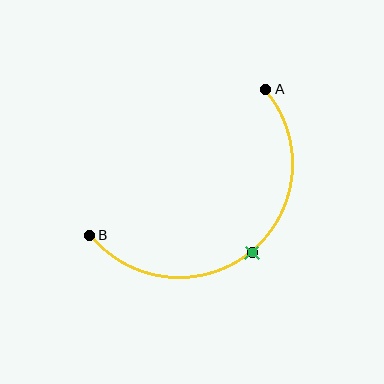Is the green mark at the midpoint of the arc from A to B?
Yes. The green mark lies on the arc at equal arc-length from both A and B — it is the arc midpoint.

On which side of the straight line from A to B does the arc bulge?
The arc bulges below and to the right of the straight line connecting A and B.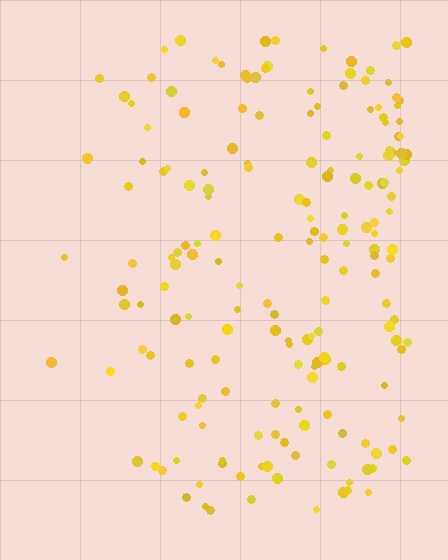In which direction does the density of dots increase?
From left to right, with the right side densest.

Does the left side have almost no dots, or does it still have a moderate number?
Still a moderate number, just noticeably fewer than the right.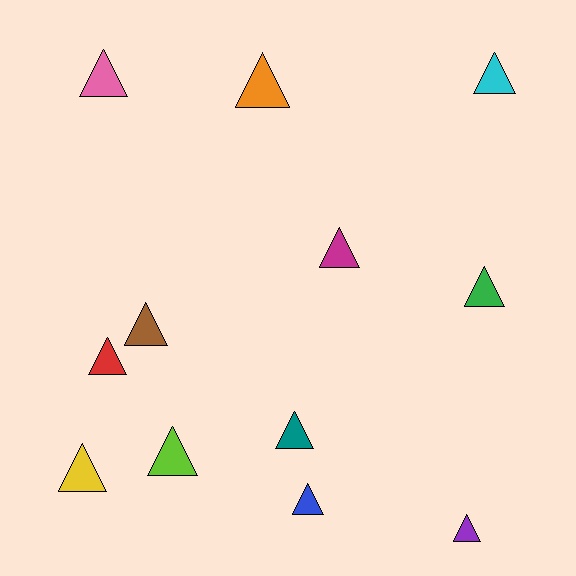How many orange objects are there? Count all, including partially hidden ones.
There is 1 orange object.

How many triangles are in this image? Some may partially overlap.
There are 12 triangles.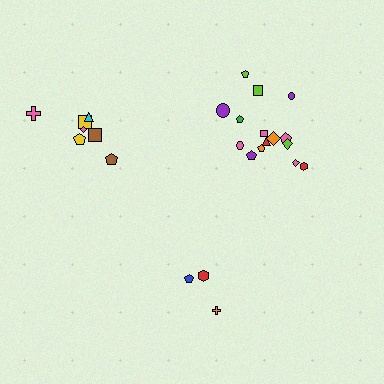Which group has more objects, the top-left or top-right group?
The top-right group.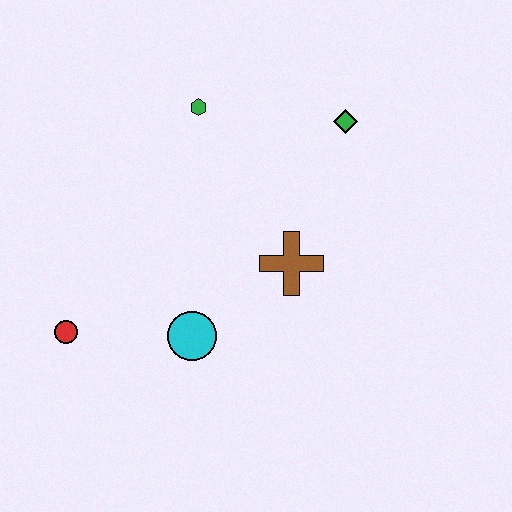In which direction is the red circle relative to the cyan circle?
The red circle is to the left of the cyan circle.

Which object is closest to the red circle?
The cyan circle is closest to the red circle.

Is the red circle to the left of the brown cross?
Yes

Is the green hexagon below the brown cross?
No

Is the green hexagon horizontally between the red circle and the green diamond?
Yes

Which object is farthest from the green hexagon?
The red circle is farthest from the green hexagon.